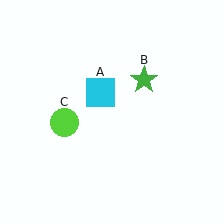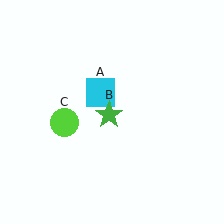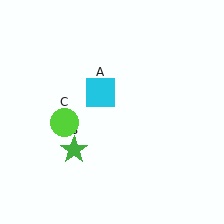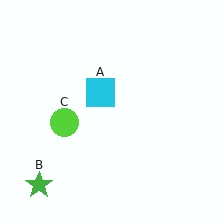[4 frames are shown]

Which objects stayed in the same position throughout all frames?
Cyan square (object A) and lime circle (object C) remained stationary.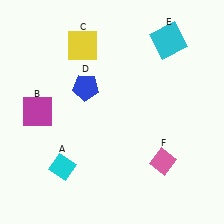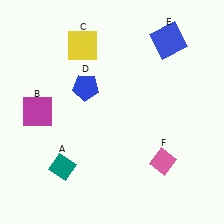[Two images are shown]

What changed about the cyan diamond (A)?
In Image 1, A is cyan. In Image 2, it changed to teal.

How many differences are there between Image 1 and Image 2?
There are 2 differences between the two images.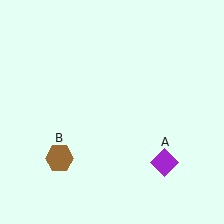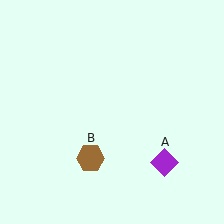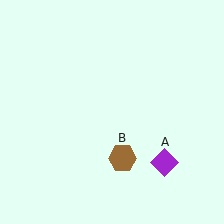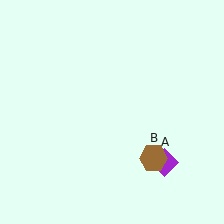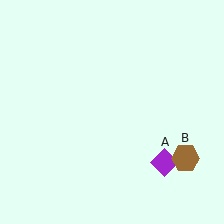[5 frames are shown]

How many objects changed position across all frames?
1 object changed position: brown hexagon (object B).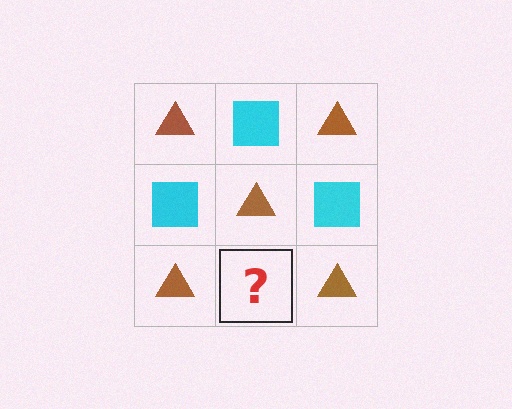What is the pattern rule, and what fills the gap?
The rule is that it alternates brown triangle and cyan square in a checkerboard pattern. The gap should be filled with a cyan square.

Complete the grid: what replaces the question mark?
The question mark should be replaced with a cyan square.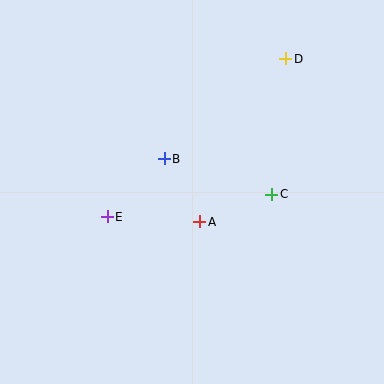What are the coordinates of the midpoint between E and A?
The midpoint between E and A is at (153, 219).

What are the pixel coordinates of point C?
Point C is at (272, 194).